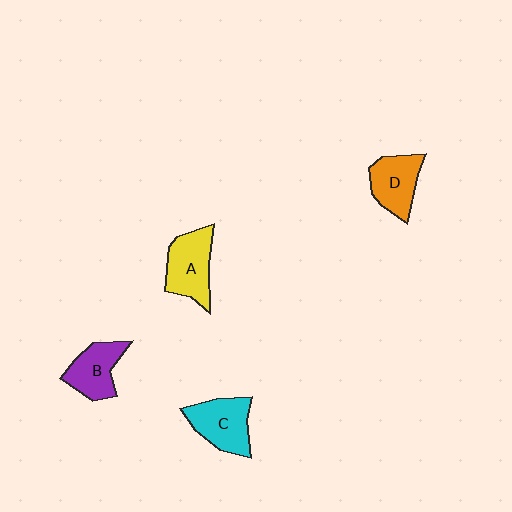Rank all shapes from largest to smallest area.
From largest to smallest: A (yellow), C (cyan), D (orange), B (purple).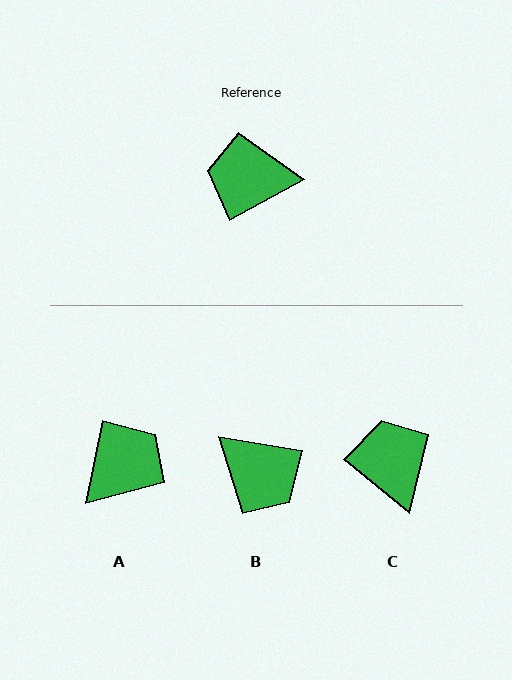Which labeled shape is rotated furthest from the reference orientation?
B, about 142 degrees away.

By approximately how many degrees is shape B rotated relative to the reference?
Approximately 142 degrees counter-clockwise.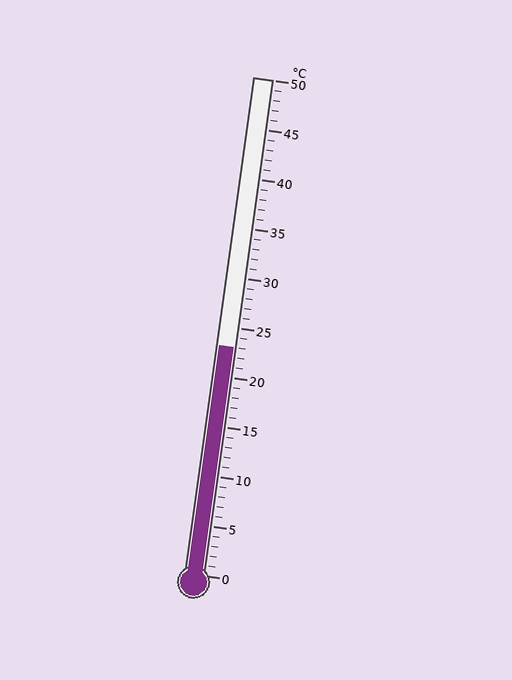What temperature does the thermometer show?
The thermometer shows approximately 23°C.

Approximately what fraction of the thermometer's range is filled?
The thermometer is filled to approximately 45% of its range.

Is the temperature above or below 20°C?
The temperature is above 20°C.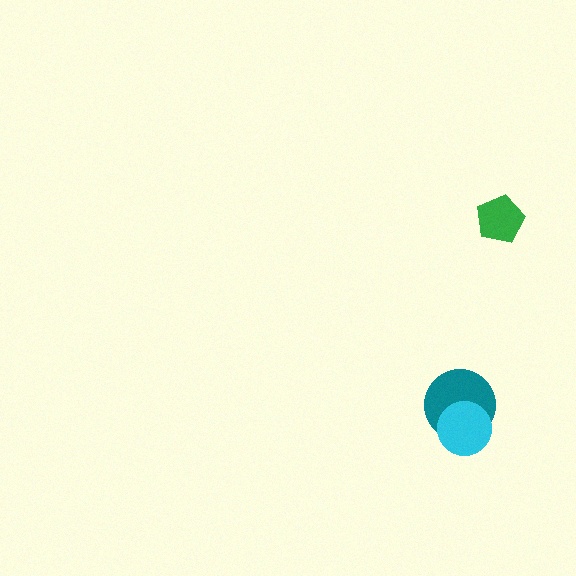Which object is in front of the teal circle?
The cyan circle is in front of the teal circle.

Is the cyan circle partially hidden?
No, no other shape covers it.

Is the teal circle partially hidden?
Yes, it is partially covered by another shape.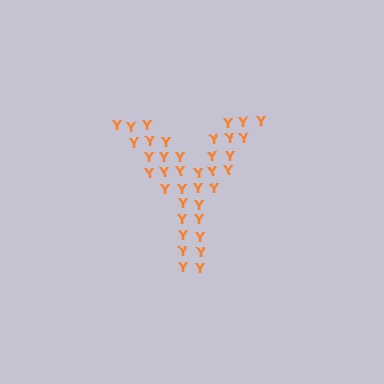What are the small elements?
The small elements are letter Y's.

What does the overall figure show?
The overall figure shows the letter Y.